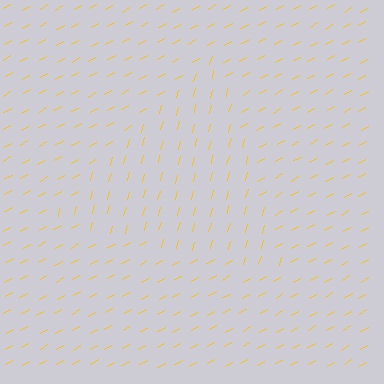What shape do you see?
I see a triangle.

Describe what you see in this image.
The image is filled with small yellow line segments. A triangle region in the image has lines oriented differently from the surrounding lines, creating a visible texture boundary.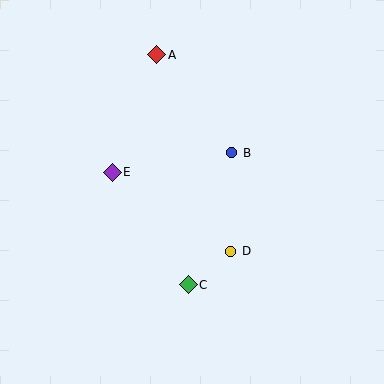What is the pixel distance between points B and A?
The distance between B and A is 124 pixels.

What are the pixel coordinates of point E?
Point E is at (112, 172).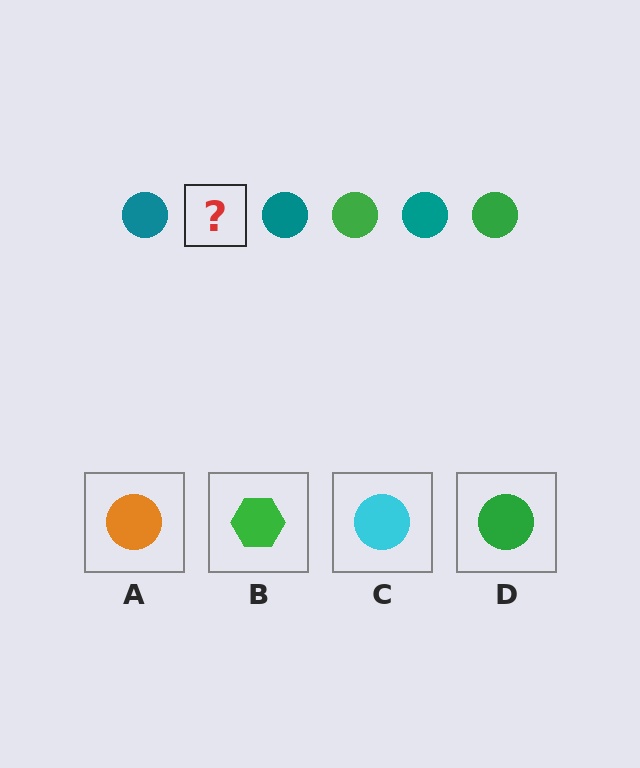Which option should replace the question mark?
Option D.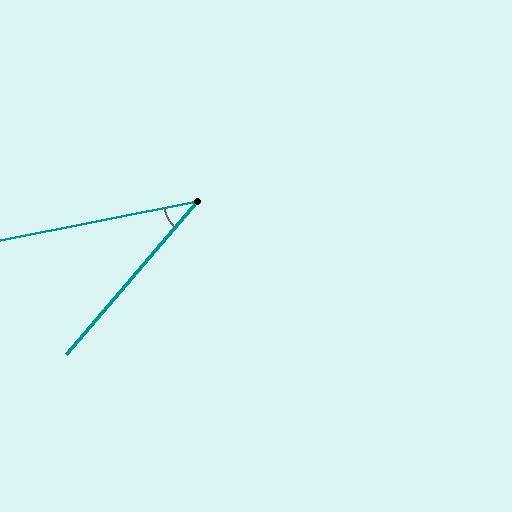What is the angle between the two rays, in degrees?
Approximately 38 degrees.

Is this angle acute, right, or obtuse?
It is acute.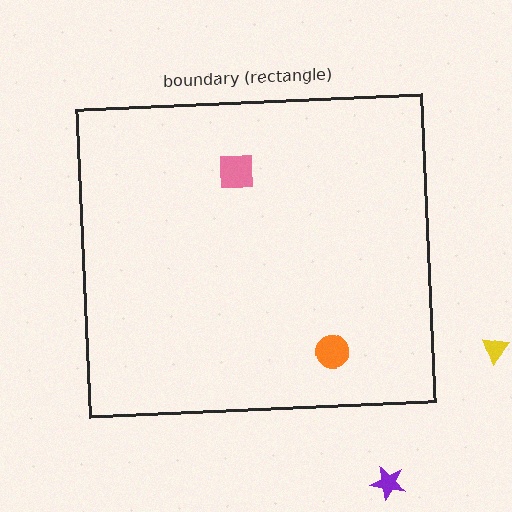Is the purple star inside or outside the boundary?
Outside.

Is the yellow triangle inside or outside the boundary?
Outside.